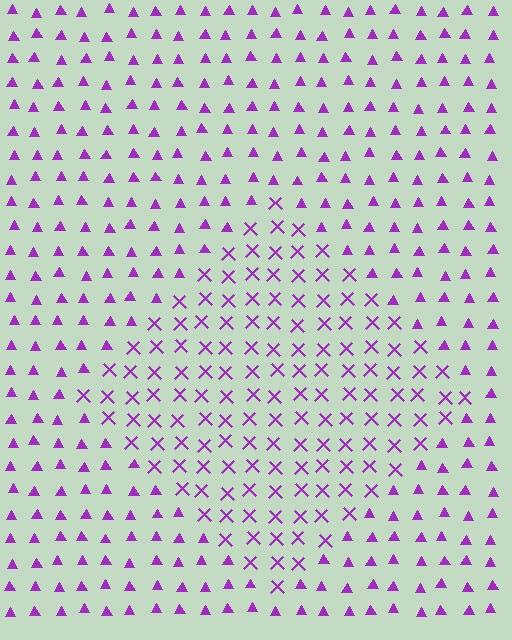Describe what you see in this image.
The image is filled with small purple elements arranged in a uniform grid. A diamond-shaped region contains X marks, while the surrounding area contains triangles. The boundary is defined purely by the change in element shape.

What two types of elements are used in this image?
The image uses X marks inside the diamond region and triangles outside it.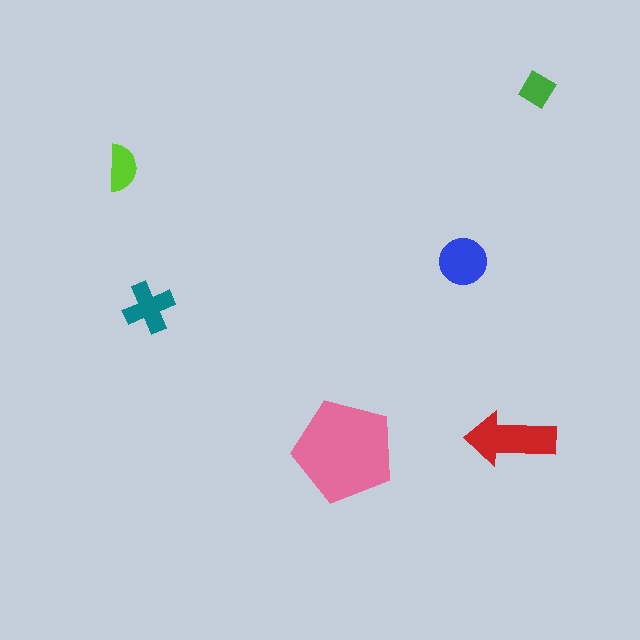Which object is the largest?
The pink pentagon.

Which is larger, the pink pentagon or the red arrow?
The pink pentagon.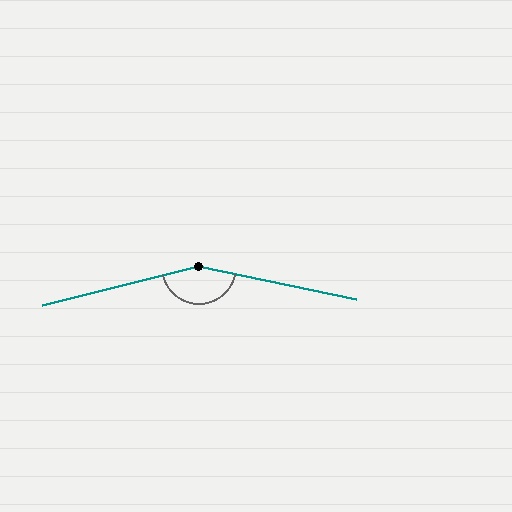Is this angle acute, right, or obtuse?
It is obtuse.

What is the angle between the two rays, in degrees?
Approximately 154 degrees.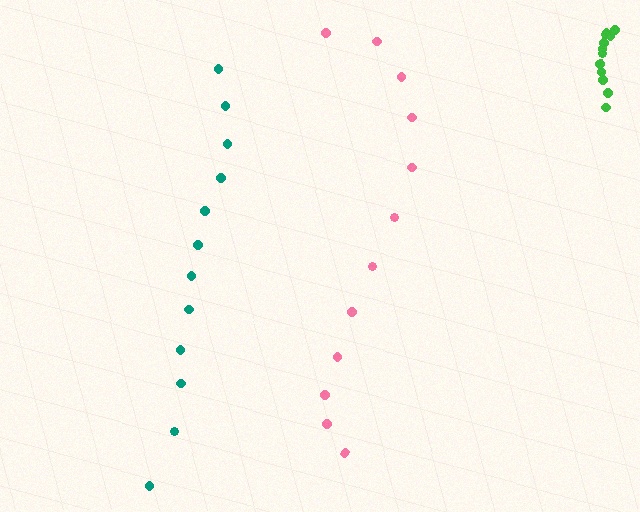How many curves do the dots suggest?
There are 3 distinct paths.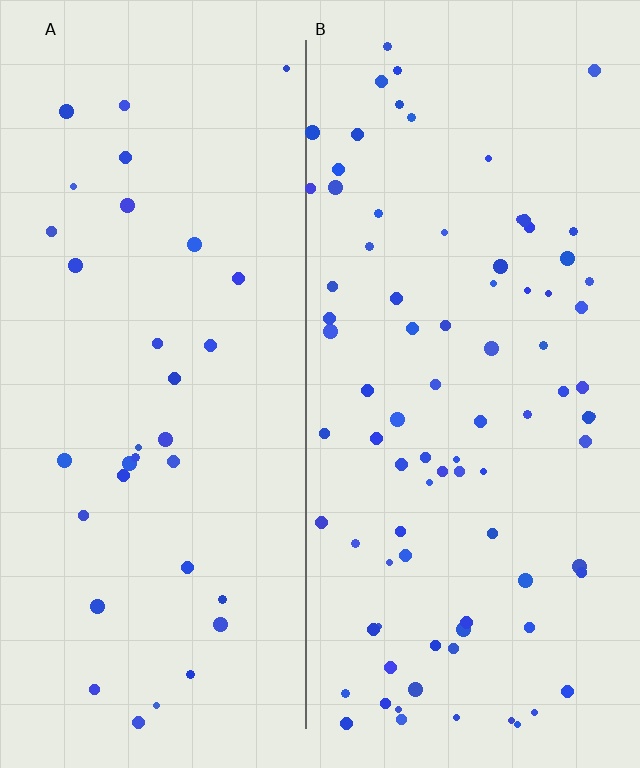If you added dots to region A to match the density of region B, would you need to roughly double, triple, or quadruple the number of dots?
Approximately triple.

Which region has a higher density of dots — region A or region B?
B (the right).